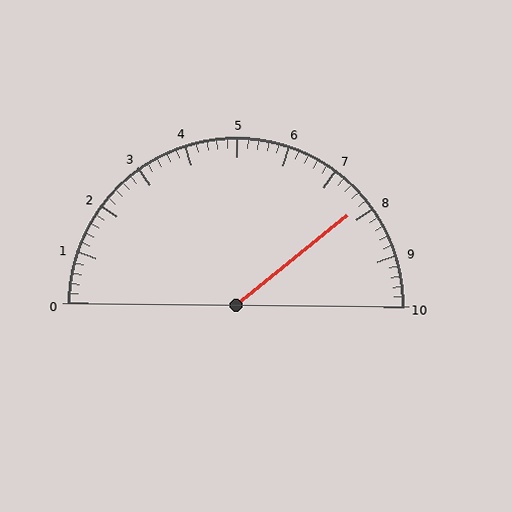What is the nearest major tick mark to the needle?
The nearest major tick mark is 8.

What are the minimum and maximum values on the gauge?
The gauge ranges from 0 to 10.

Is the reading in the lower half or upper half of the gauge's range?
The reading is in the upper half of the range (0 to 10).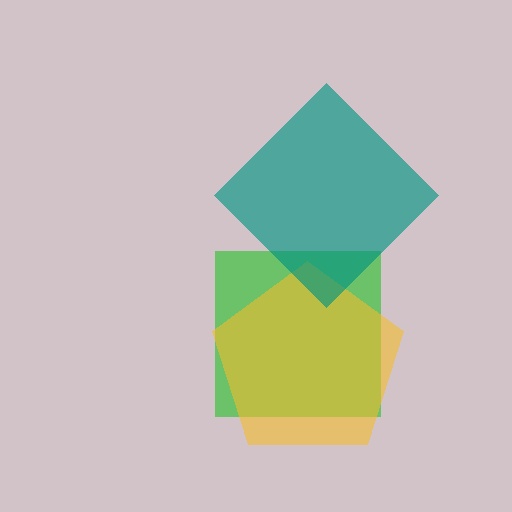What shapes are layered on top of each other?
The layered shapes are: a green square, a yellow pentagon, a teal diamond.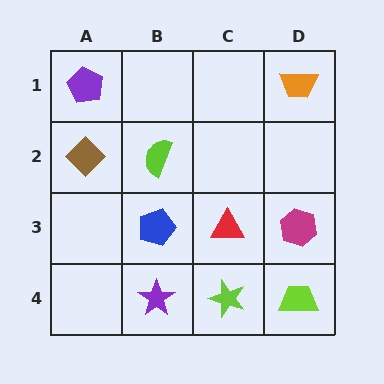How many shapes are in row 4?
3 shapes.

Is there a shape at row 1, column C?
No, that cell is empty.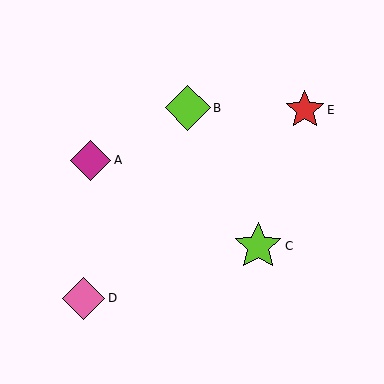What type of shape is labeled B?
Shape B is a lime diamond.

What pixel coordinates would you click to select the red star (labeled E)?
Click at (305, 110) to select the red star E.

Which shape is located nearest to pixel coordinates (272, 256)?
The lime star (labeled C) at (258, 246) is nearest to that location.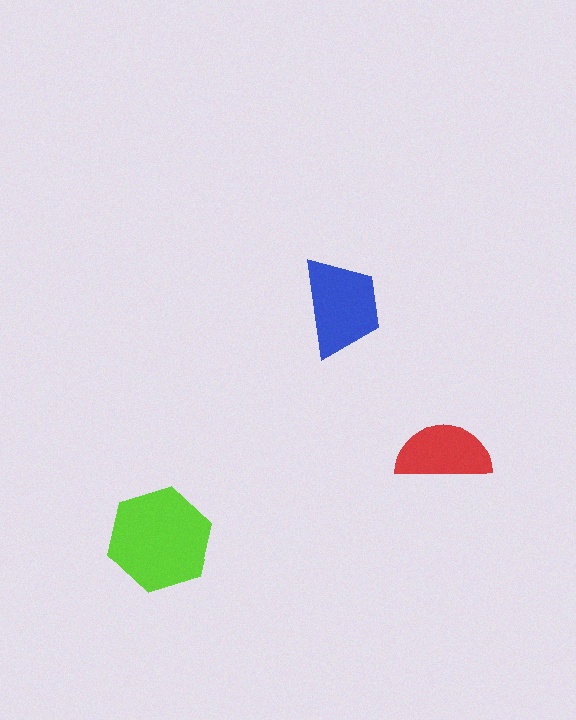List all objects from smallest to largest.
The red semicircle, the blue trapezoid, the lime hexagon.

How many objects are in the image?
There are 3 objects in the image.